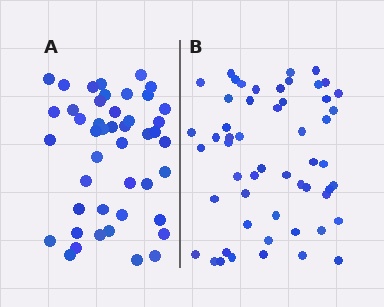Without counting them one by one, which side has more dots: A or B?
Region B (the right region) has more dots.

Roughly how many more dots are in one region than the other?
Region B has roughly 8 or so more dots than region A.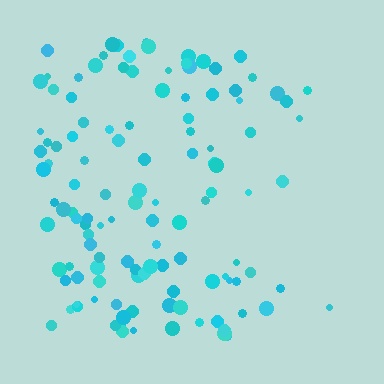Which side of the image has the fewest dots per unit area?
The right.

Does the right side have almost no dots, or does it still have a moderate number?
Still a moderate number, just noticeably fewer than the left.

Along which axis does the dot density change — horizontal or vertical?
Horizontal.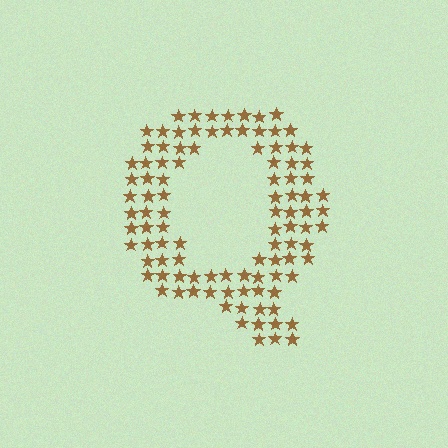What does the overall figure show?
The overall figure shows the letter Q.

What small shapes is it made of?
It is made of small stars.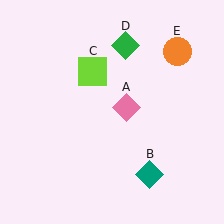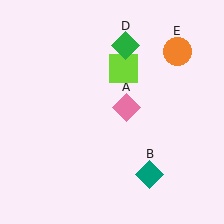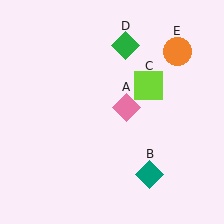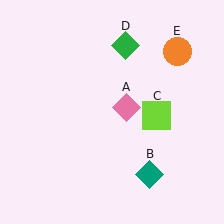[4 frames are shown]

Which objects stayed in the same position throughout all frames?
Pink diamond (object A) and teal diamond (object B) and green diamond (object D) and orange circle (object E) remained stationary.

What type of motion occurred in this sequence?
The lime square (object C) rotated clockwise around the center of the scene.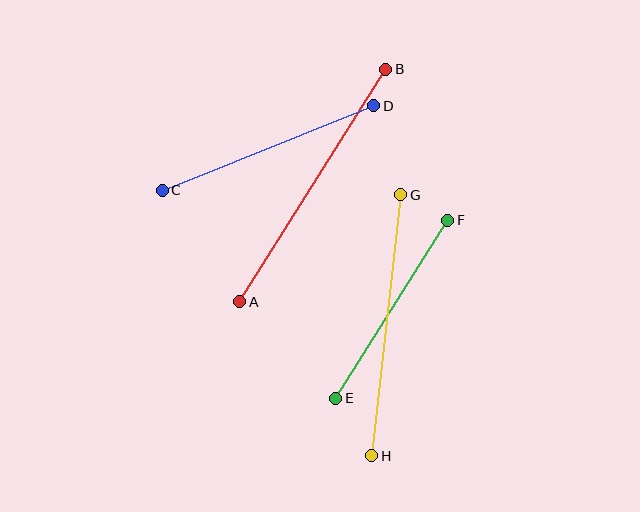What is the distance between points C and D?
The distance is approximately 228 pixels.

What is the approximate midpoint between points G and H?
The midpoint is at approximately (386, 325) pixels.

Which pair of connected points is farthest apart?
Points A and B are farthest apart.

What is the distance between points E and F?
The distance is approximately 210 pixels.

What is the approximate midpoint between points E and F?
The midpoint is at approximately (392, 309) pixels.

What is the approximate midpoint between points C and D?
The midpoint is at approximately (268, 148) pixels.